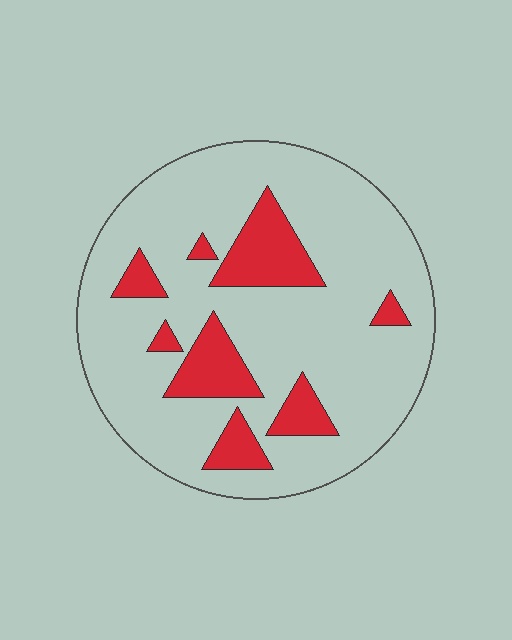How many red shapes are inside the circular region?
8.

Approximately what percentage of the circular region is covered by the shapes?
Approximately 20%.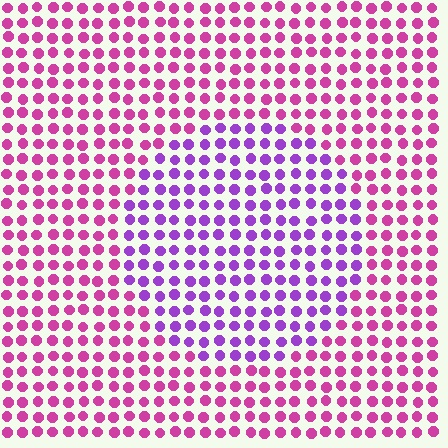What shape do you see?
I see a circle.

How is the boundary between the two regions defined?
The boundary is defined purely by a slight shift in hue (about 39 degrees). Spacing, size, and orientation are identical on both sides.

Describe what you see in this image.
The image is filled with small magenta elements in a uniform arrangement. A circle-shaped region is visible where the elements are tinted to a slightly different hue, forming a subtle color boundary.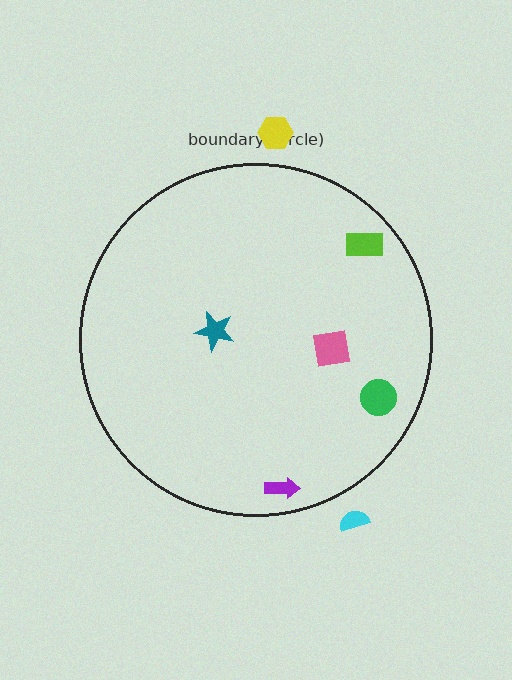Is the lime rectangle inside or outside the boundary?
Inside.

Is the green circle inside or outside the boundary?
Inside.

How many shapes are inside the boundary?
5 inside, 2 outside.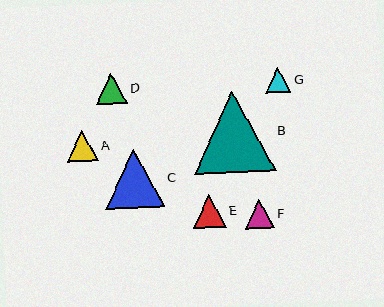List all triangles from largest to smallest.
From largest to smallest: B, C, E, D, A, F, G.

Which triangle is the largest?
Triangle B is the largest with a size of approximately 81 pixels.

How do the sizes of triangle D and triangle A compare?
Triangle D and triangle A are approximately the same size.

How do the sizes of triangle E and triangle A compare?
Triangle E and triangle A are approximately the same size.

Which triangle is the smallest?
Triangle G is the smallest with a size of approximately 25 pixels.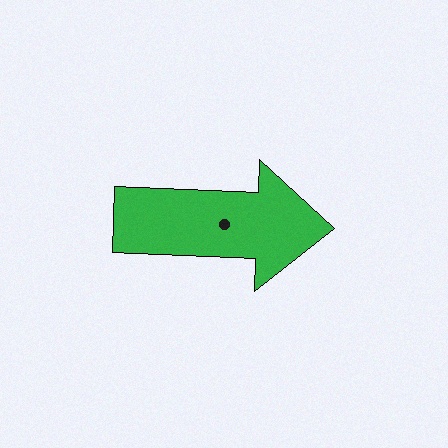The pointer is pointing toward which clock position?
Roughly 3 o'clock.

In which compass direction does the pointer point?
East.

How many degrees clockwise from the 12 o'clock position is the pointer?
Approximately 92 degrees.